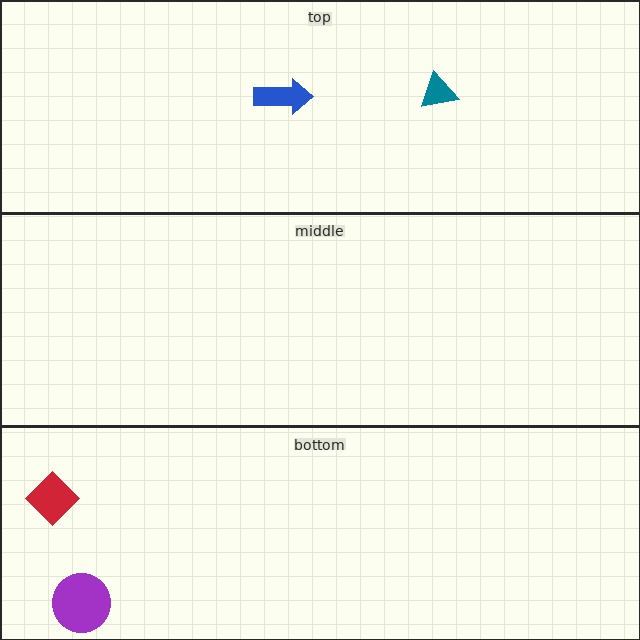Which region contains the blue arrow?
The top region.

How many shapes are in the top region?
2.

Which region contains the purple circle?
The bottom region.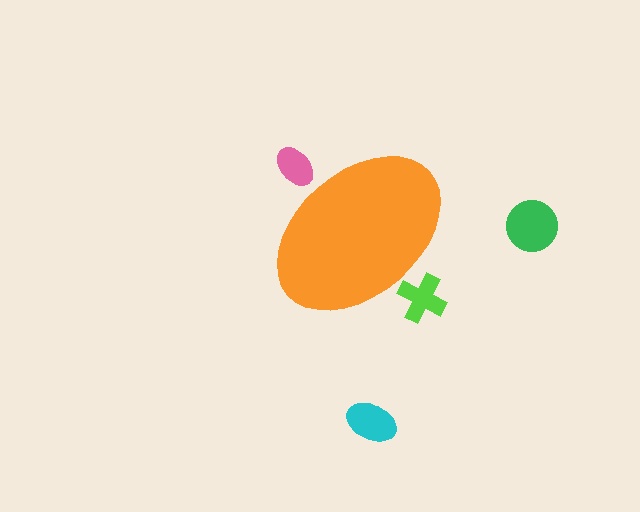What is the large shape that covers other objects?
An orange ellipse.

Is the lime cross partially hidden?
Yes, the lime cross is partially hidden behind the orange ellipse.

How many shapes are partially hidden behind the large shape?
2 shapes are partially hidden.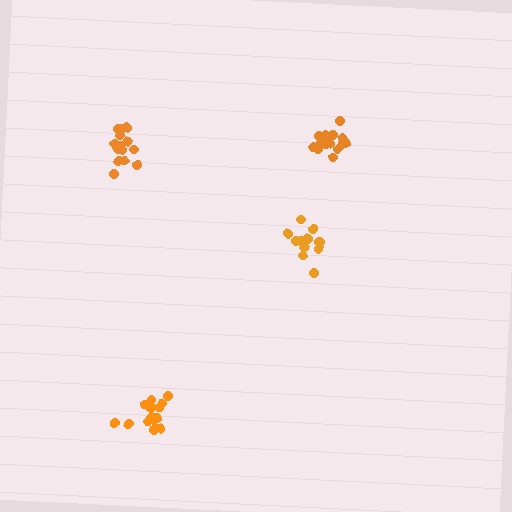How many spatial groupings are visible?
There are 4 spatial groupings.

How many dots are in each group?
Group 1: 18 dots, Group 2: 20 dots, Group 3: 14 dots, Group 4: 16 dots (68 total).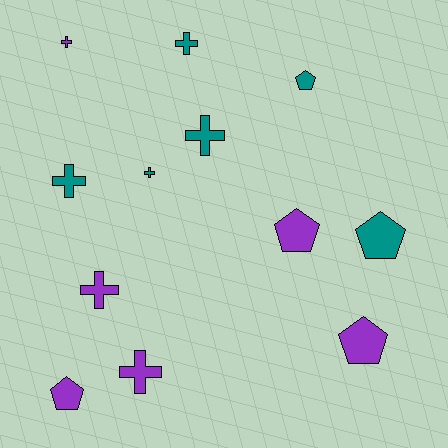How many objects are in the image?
There are 12 objects.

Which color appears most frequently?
Purple, with 6 objects.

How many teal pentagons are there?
There are 2 teal pentagons.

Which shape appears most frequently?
Cross, with 7 objects.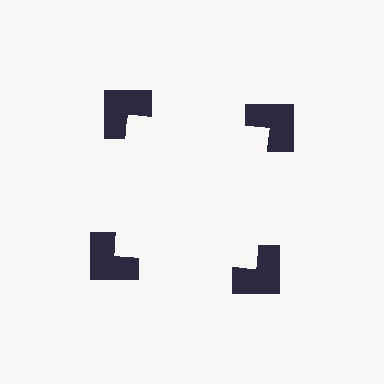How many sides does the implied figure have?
4 sides.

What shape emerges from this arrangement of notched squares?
An illusory square — its edges are inferred from the aligned wedge cuts in the notched squares, not physically drawn.